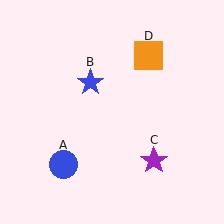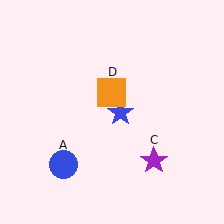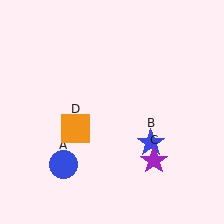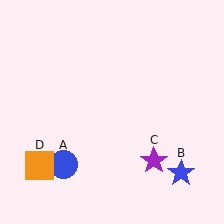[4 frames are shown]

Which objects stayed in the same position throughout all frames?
Blue circle (object A) and purple star (object C) remained stationary.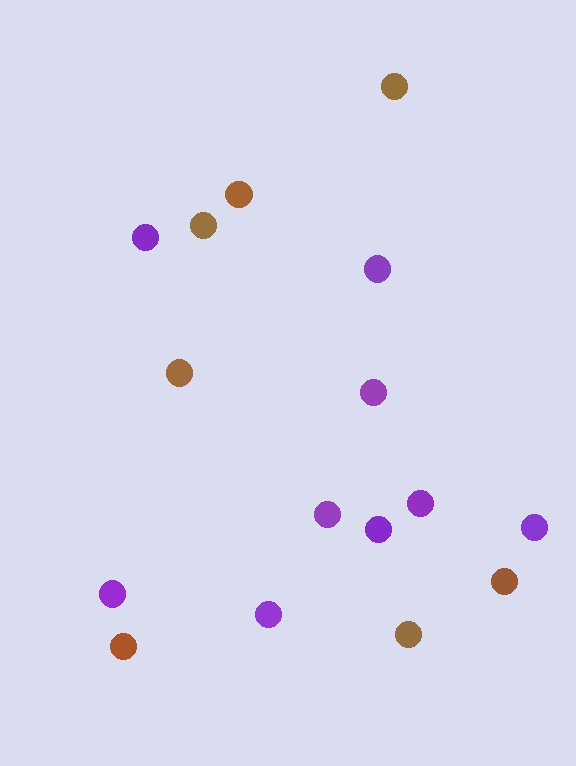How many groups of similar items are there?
There are 2 groups: one group of brown circles (7) and one group of purple circles (9).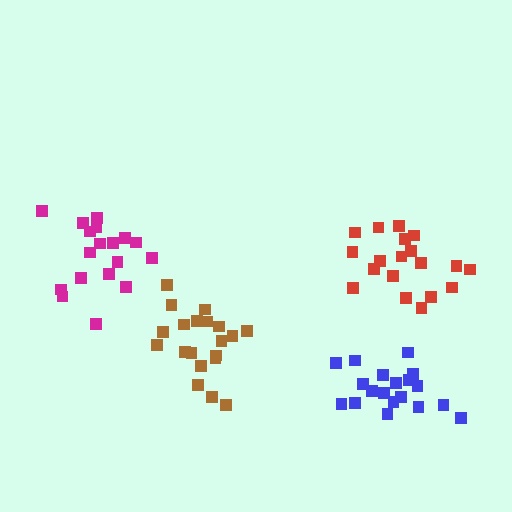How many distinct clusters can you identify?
There are 4 distinct clusters.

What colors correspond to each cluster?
The clusters are colored: blue, red, brown, magenta.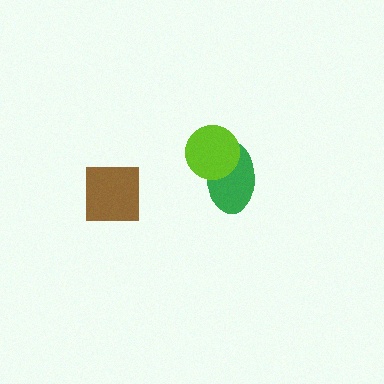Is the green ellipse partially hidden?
Yes, it is partially covered by another shape.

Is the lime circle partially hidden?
No, no other shape covers it.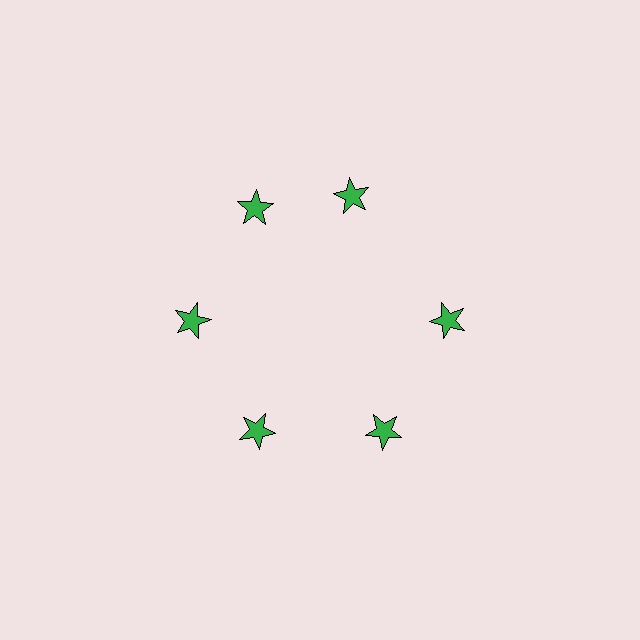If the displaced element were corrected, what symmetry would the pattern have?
It would have 6-fold rotational symmetry — the pattern would map onto itself every 60 degrees.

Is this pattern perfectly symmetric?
No. The 6 green stars are arranged in a ring, but one element near the 1 o'clock position is rotated out of alignment along the ring, breaking the 6-fold rotational symmetry.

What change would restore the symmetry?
The symmetry would be restored by rotating it back into even spacing with its neighbors so that all 6 stars sit at equal angles and equal distance from the center.